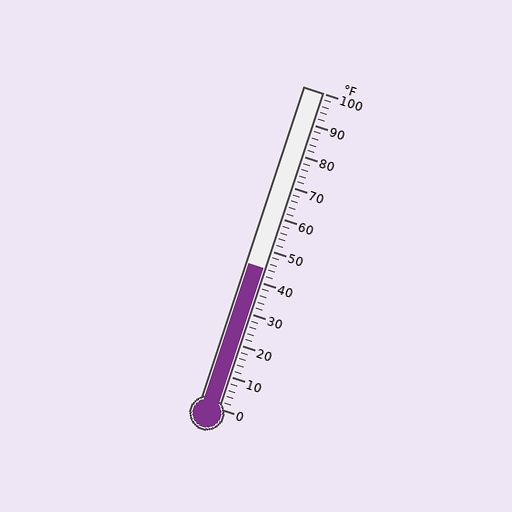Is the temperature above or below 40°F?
The temperature is above 40°F.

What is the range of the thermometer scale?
The thermometer scale ranges from 0°F to 100°F.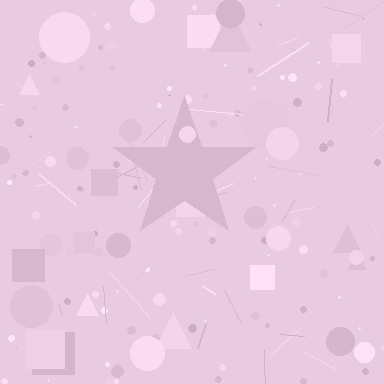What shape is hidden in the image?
A star is hidden in the image.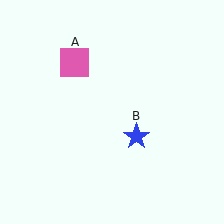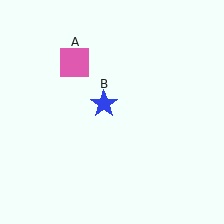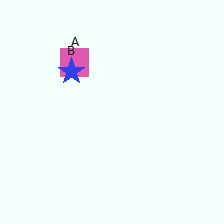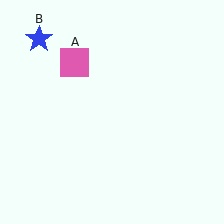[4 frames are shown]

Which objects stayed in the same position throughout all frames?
Pink square (object A) remained stationary.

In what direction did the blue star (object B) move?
The blue star (object B) moved up and to the left.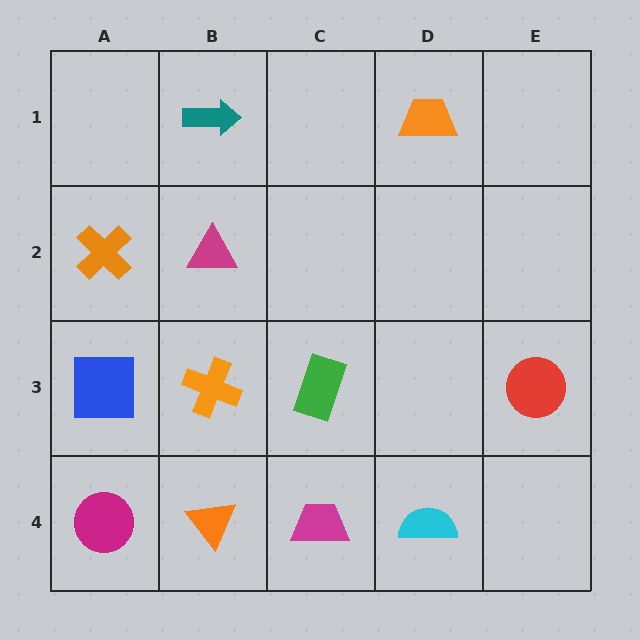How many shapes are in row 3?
4 shapes.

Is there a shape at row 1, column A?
No, that cell is empty.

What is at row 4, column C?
A magenta trapezoid.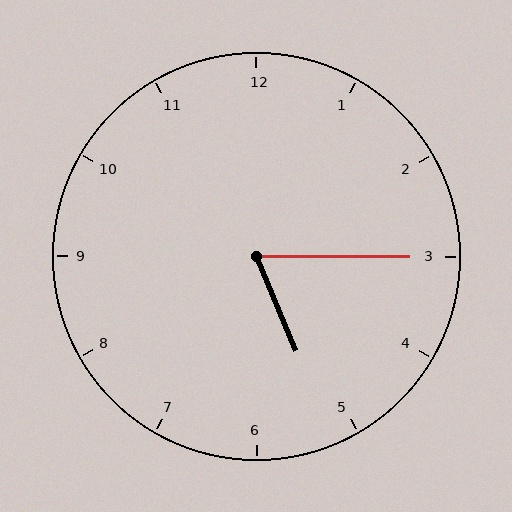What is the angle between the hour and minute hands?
Approximately 68 degrees.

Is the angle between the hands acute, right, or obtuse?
It is acute.